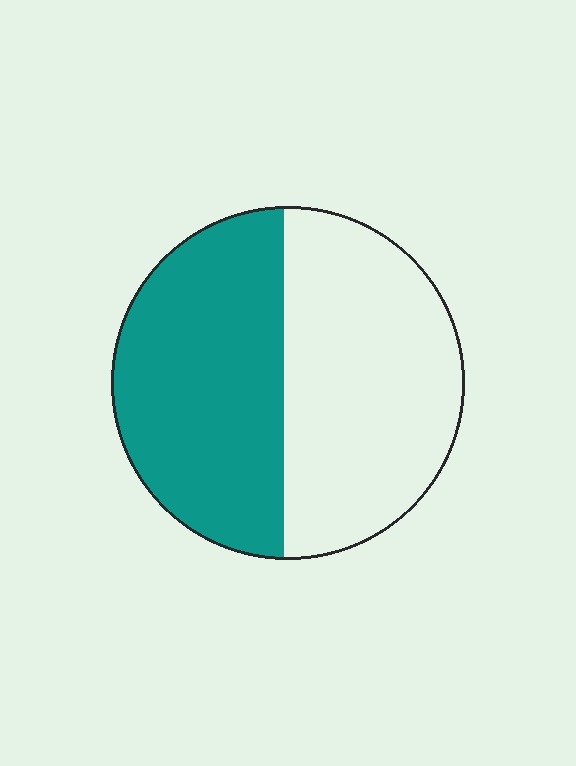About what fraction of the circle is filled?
About one half (1/2).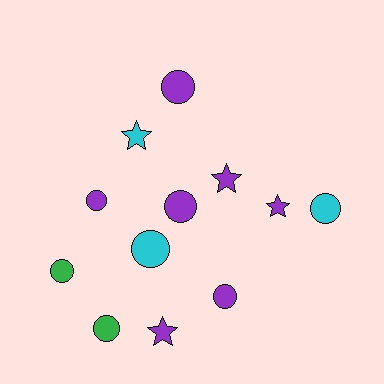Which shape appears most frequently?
Circle, with 8 objects.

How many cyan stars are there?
There is 1 cyan star.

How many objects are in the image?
There are 12 objects.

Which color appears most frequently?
Purple, with 7 objects.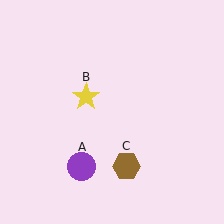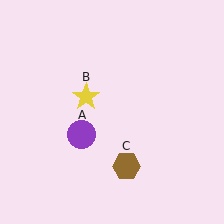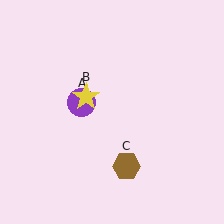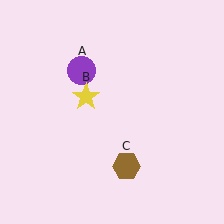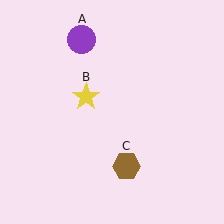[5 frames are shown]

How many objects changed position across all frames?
1 object changed position: purple circle (object A).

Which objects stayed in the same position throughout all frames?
Yellow star (object B) and brown hexagon (object C) remained stationary.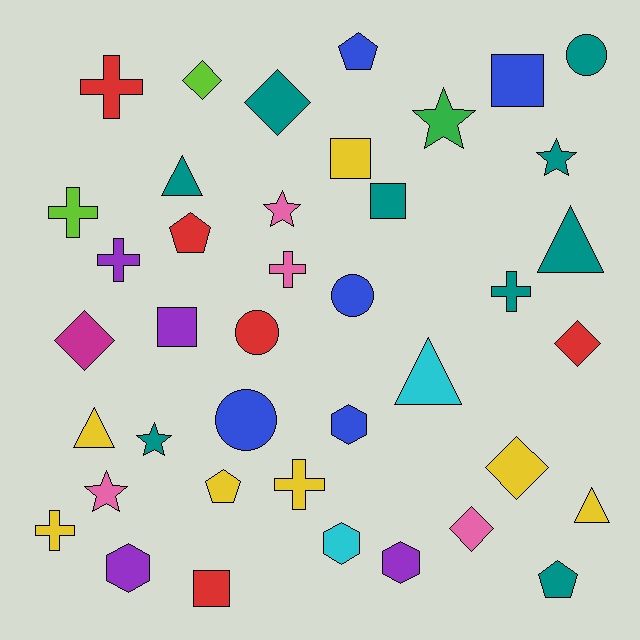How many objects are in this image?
There are 40 objects.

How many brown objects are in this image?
There are no brown objects.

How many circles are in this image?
There are 4 circles.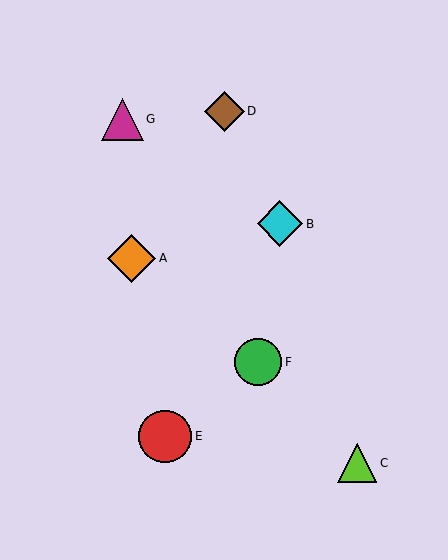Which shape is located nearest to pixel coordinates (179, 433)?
The red circle (labeled E) at (165, 436) is nearest to that location.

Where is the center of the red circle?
The center of the red circle is at (165, 436).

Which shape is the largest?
The red circle (labeled E) is the largest.